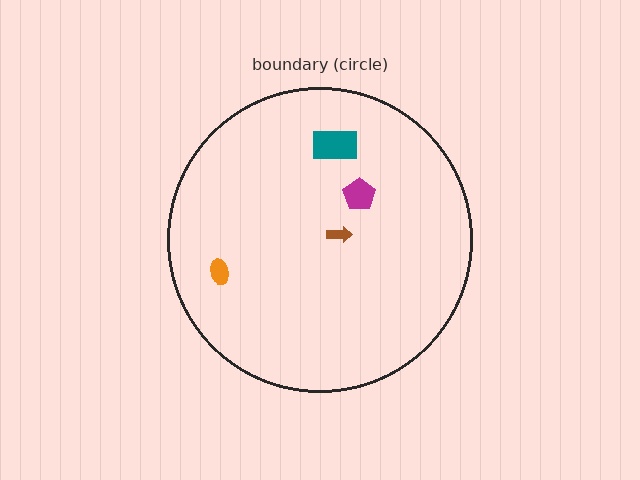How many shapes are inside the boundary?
4 inside, 0 outside.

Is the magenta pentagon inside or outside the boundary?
Inside.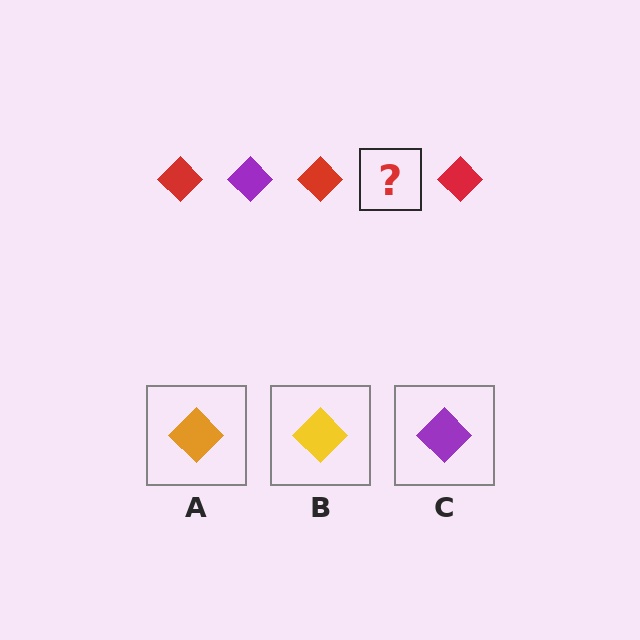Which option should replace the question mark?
Option C.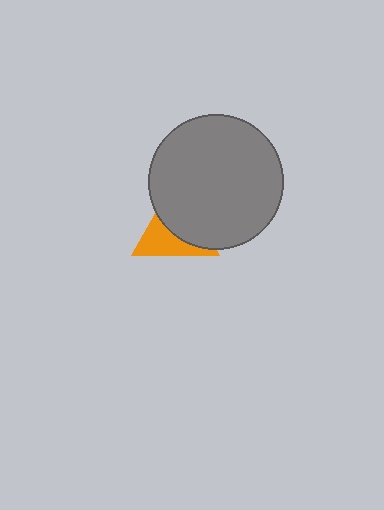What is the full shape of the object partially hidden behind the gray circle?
The partially hidden object is an orange triangle.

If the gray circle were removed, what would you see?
You would see the complete orange triangle.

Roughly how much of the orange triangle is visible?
A small part of it is visible (roughly 44%).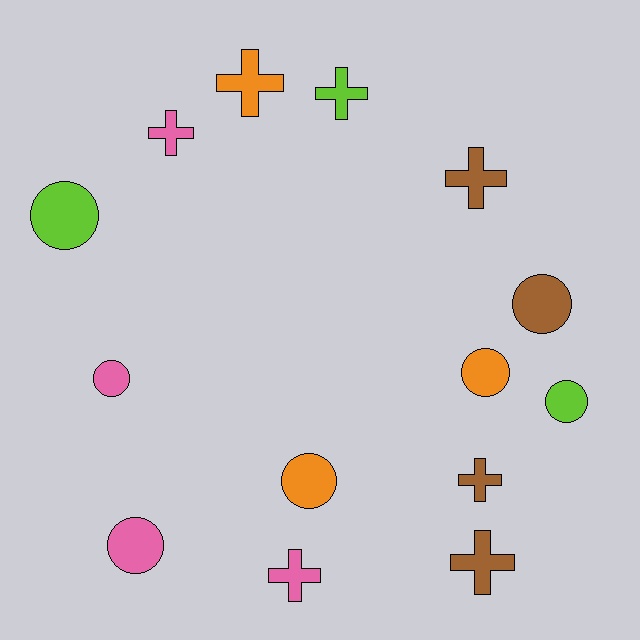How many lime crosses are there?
There is 1 lime cross.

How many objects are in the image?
There are 14 objects.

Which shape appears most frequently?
Cross, with 7 objects.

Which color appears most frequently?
Brown, with 4 objects.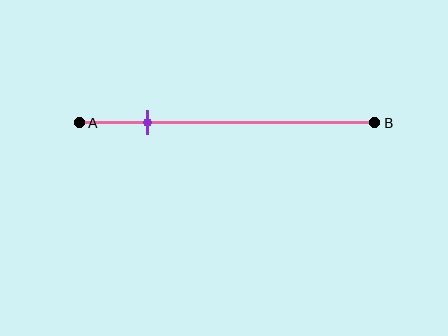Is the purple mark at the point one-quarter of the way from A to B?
Yes, the mark is approximately at the one-quarter point.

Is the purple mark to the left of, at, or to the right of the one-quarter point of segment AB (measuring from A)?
The purple mark is approximately at the one-quarter point of segment AB.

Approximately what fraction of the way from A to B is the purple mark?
The purple mark is approximately 25% of the way from A to B.